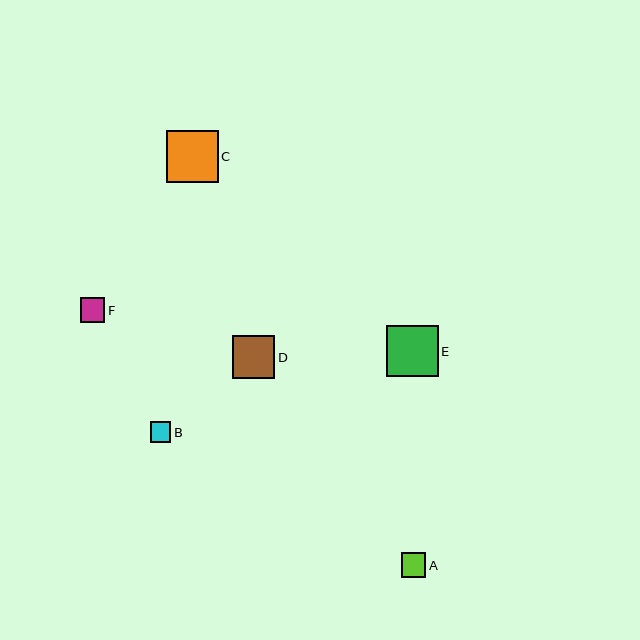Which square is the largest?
Square C is the largest with a size of approximately 52 pixels.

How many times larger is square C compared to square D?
Square C is approximately 1.2 times the size of square D.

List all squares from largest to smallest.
From largest to smallest: C, E, D, A, F, B.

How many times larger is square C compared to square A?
Square C is approximately 2.1 times the size of square A.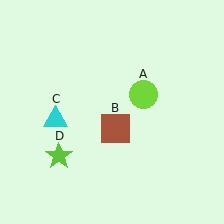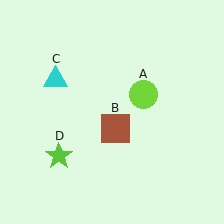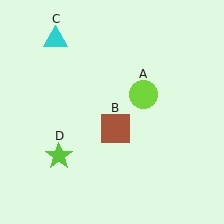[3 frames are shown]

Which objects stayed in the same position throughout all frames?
Lime circle (object A) and brown square (object B) and lime star (object D) remained stationary.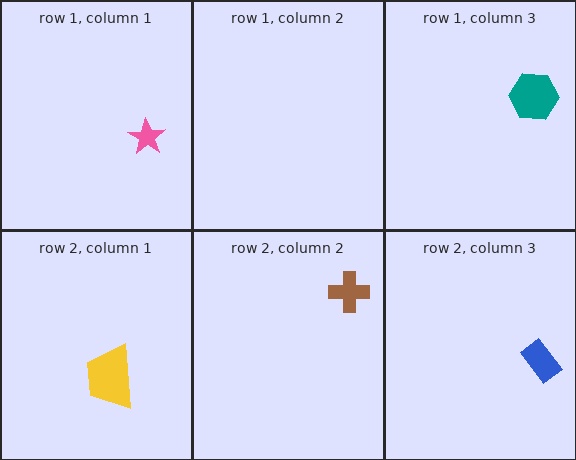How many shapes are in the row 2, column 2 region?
1.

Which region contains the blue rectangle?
The row 2, column 3 region.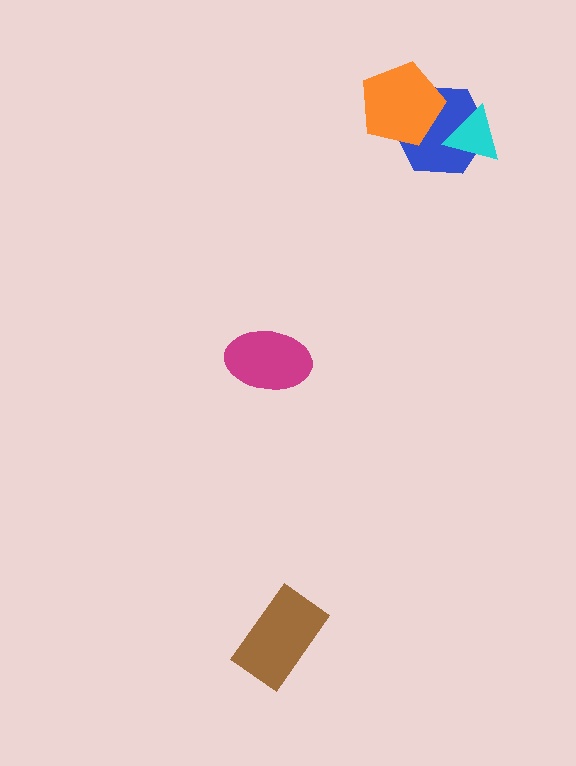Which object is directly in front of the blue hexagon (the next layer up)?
The cyan triangle is directly in front of the blue hexagon.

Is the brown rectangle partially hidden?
No, no other shape covers it.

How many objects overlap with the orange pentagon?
1 object overlaps with the orange pentagon.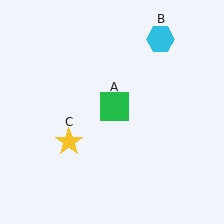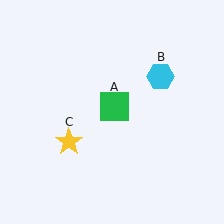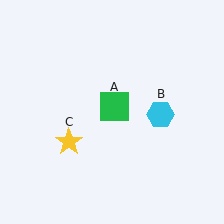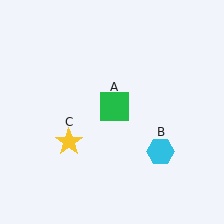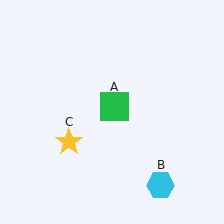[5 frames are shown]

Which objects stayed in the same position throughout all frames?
Green square (object A) and yellow star (object C) remained stationary.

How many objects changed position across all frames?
1 object changed position: cyan hexagon (object B).